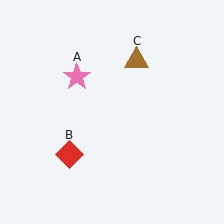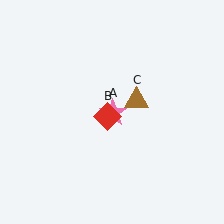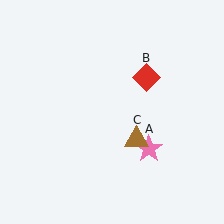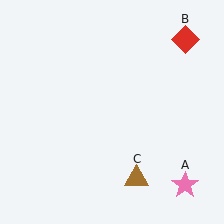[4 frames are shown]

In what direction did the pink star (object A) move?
The pink star (object A) moved down and to the right.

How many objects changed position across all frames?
3 objects changed position: pink star (object A), red diamond (object B), brown triangle (object C).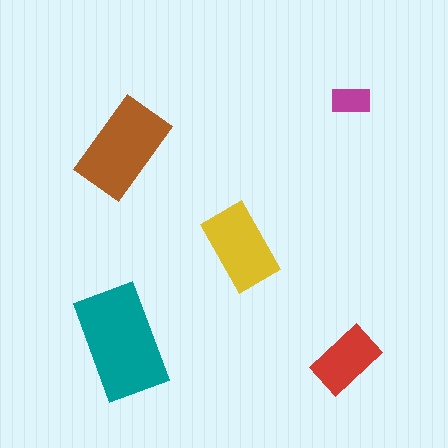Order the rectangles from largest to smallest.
the teal one, the brown one, the yellow one, the red one, the magenta one.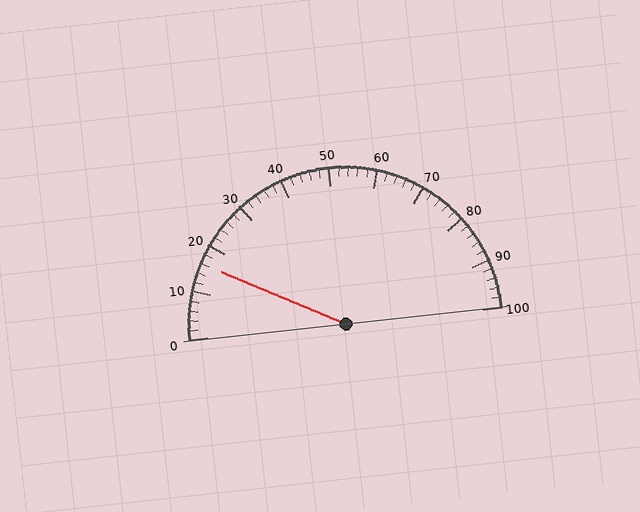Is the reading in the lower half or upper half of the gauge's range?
The reading is in the lower half of the range (0 to 100).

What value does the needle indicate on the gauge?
The needle indicates approximately 16.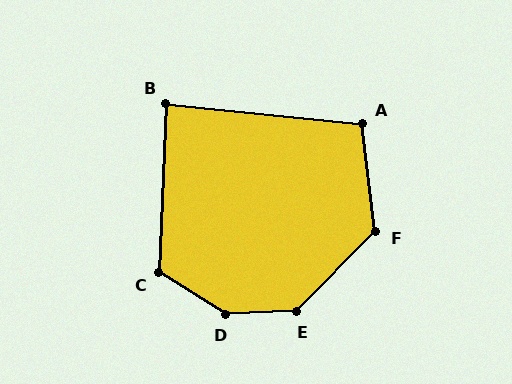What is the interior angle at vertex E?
Approximately 137 degrees (obtuse).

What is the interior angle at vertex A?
Approximately 103 degrees (obtuse).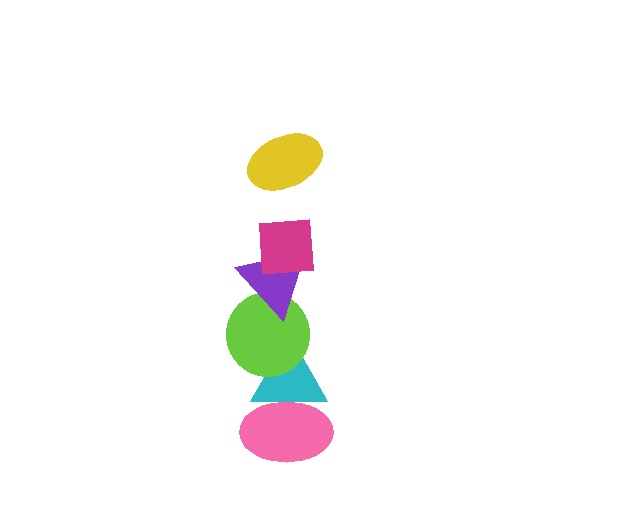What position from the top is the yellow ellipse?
The yellow ellipse is 1st from the top.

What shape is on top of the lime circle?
The purple triangle is on top of the lime circle.